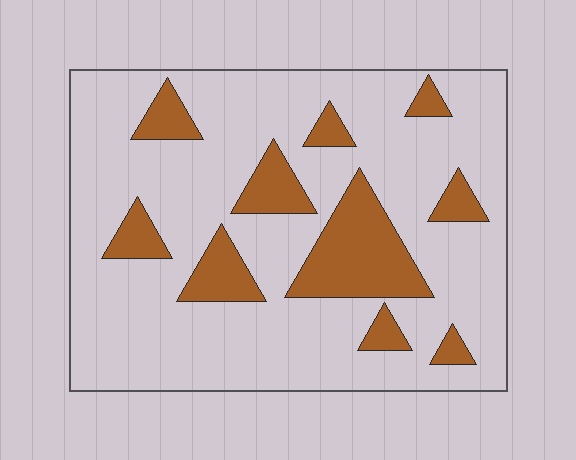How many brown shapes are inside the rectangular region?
10.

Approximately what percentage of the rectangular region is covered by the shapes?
Approximately 20%.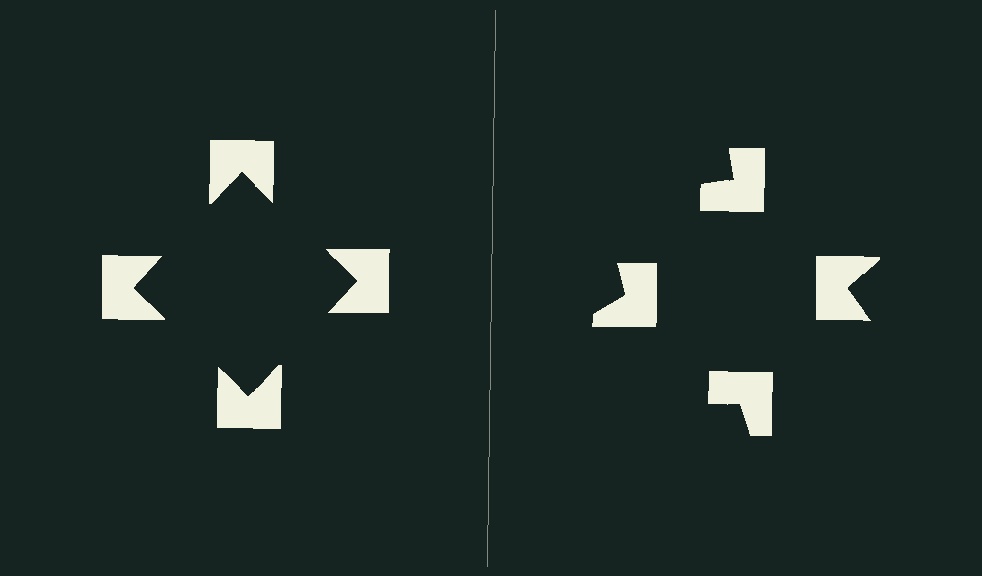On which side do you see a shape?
An illusory square appears on the left side. On the right side the wedge cuts are rotated, so no coherent shape forms.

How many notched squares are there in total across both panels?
8 — 4 on each side.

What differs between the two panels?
The notched squares are positioned identically on both sides; only the wedge orientations differ. On the left they align to a square; on the right they are misaligned.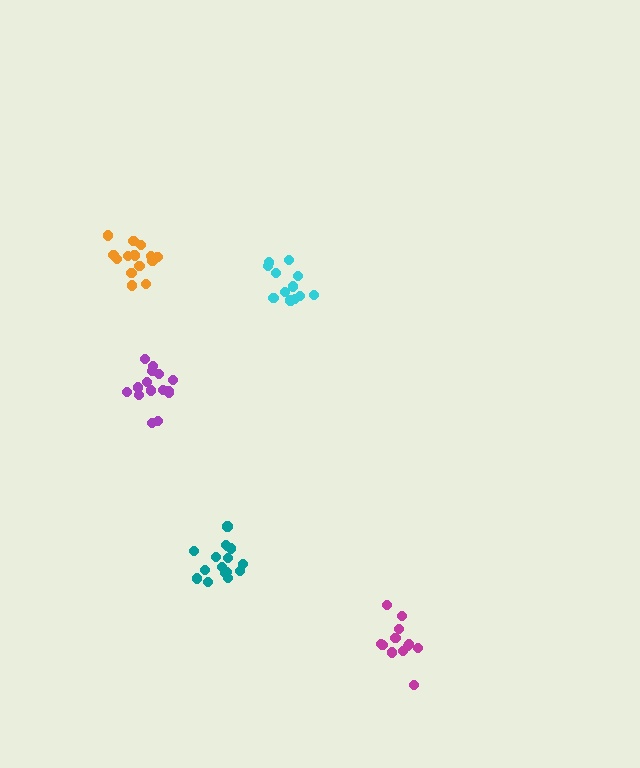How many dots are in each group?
Group 1: 15 dots, Group 2: 15 dots, Group 3: 12 dots, Group 4: 16 dots, Group 5: 12 dots (70 total).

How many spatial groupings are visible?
There are 5 spatial groupings.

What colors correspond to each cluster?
The clusters are colored: purple, orange, magenta, teal, cyan.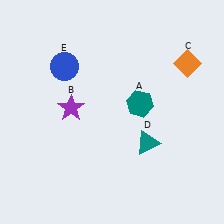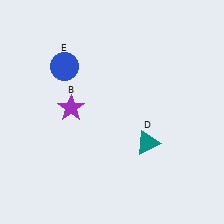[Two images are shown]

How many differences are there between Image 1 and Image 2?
There are 2 differences between the two images.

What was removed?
The teal hexagon (A), the orange diamond (C) were removed in Image 2.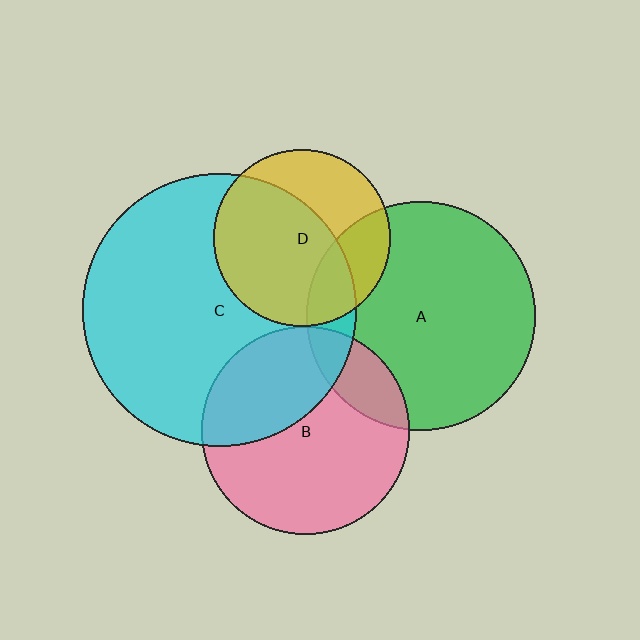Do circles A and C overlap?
Yes.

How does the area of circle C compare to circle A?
Approximately 1.4 times.